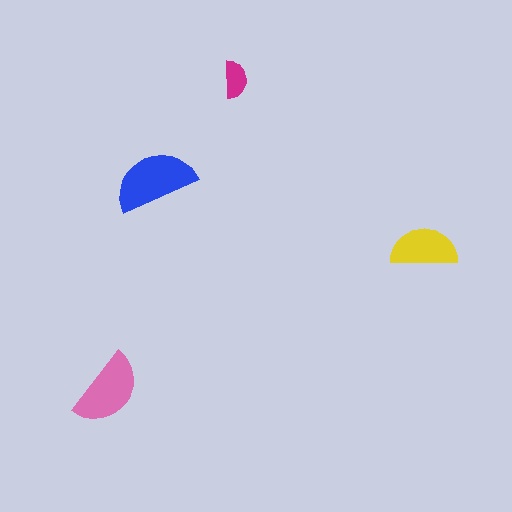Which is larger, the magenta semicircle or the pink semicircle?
The pink one.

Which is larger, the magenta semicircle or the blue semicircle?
The blue one.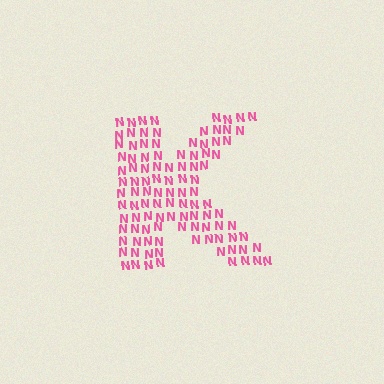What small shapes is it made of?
It is made of small letter N's.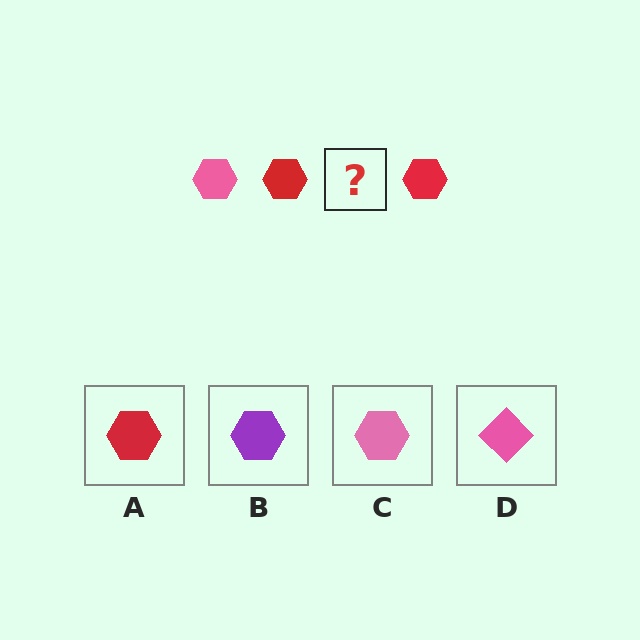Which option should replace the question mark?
Option C.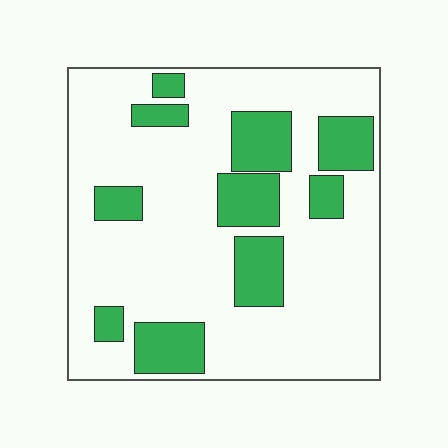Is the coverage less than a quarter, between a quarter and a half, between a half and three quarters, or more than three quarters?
Less than a quarter.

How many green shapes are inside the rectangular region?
10.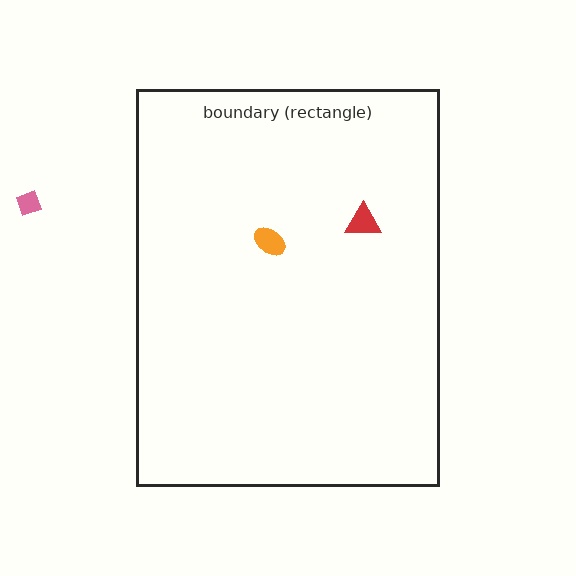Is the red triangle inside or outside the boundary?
Inside.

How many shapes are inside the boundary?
2 inside, 1 outside.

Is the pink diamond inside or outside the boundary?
Outside.